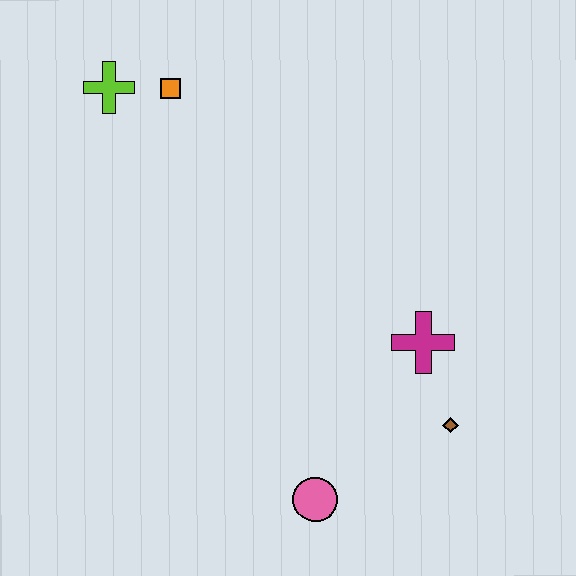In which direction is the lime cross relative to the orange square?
The lime cross is to the left of the orange square.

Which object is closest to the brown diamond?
The magenta cross is closest to the brown diamond.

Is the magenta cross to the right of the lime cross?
Yes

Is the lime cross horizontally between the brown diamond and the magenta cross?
No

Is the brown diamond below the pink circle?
No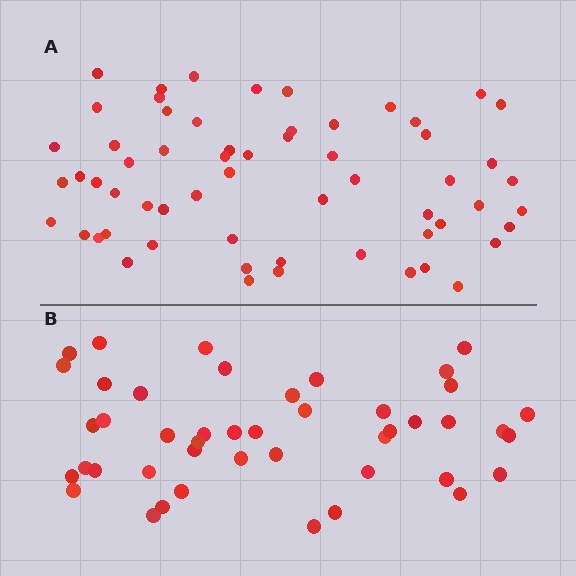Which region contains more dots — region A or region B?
Region A (the top region) has more dots.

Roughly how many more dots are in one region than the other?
Region A has approximately 15 more dots than region B.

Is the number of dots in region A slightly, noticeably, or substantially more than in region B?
Region A has noticeably more, but not dramatically so. The ratio is roughly 1.3 to 1.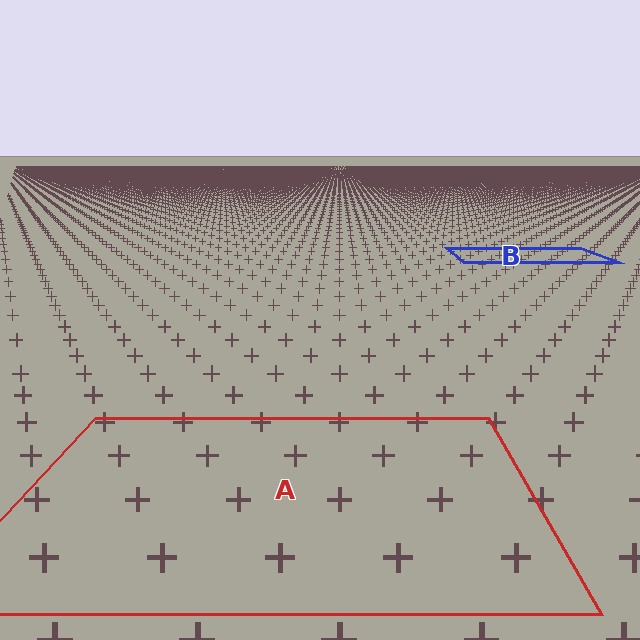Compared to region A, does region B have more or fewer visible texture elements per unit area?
Region B has more texture elements per unit area — they are packed more densely because it is farther away.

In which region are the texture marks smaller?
The texture marks are smaller in region B, because it is farther away.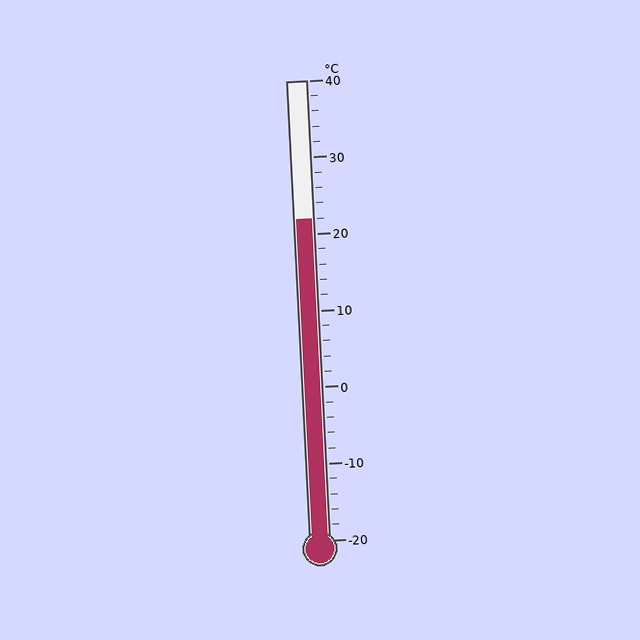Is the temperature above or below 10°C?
The temperature is above 10°C.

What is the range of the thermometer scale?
The thermometer scale ranges from -20°C to 40°C.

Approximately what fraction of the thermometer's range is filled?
The thermometer is filled to approximately 70% of its range.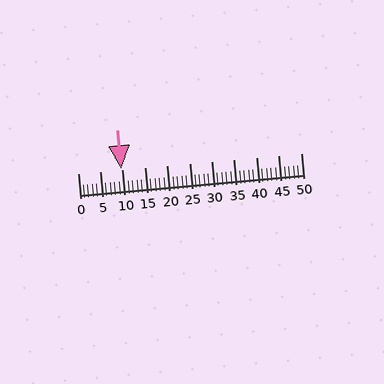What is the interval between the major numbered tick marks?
The major tick marks are spaced 5 units apart.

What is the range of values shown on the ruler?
The ruler shows values from 0 to 50.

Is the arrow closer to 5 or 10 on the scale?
The arrow is closer to 10.